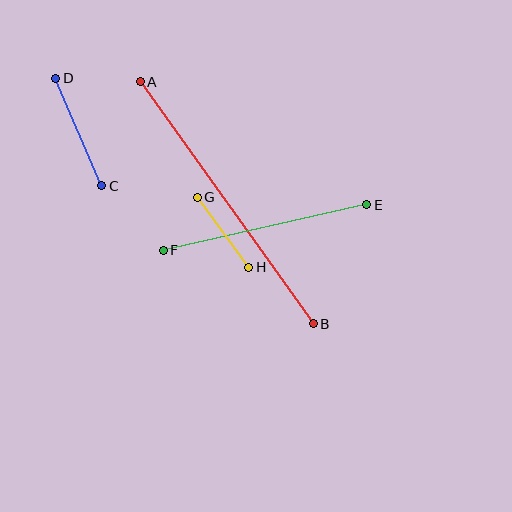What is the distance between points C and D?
The distance is approximately 117 pixels.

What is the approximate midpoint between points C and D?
The midpoint is at approximately (79, 132) pixels.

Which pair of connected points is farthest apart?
Points A and B are farthest apart.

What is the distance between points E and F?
The distance is approximately 208 pixels.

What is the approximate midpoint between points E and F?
The midpoint is at approximately (265, 227) pixels.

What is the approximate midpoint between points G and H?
The midpoint is at approximately (223, 232) pixels.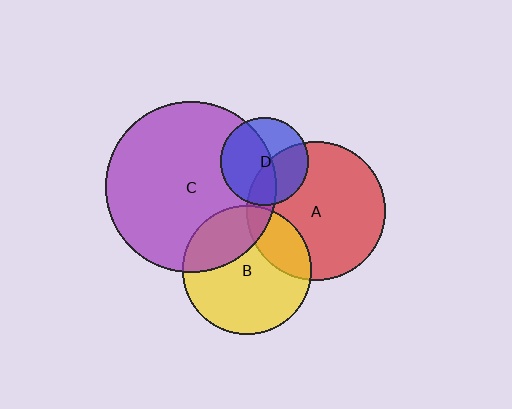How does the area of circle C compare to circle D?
Approximately 3.8 times.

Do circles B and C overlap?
Yes.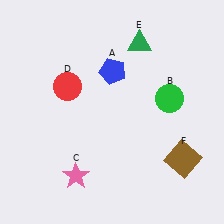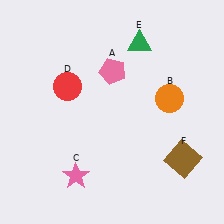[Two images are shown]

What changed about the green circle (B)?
In Image 1, B is green. In Image 2, it changed to orange.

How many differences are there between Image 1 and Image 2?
There are 2 differences between the two images.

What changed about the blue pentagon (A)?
In Image 1, A is blue. In Image 2, it changed to pink.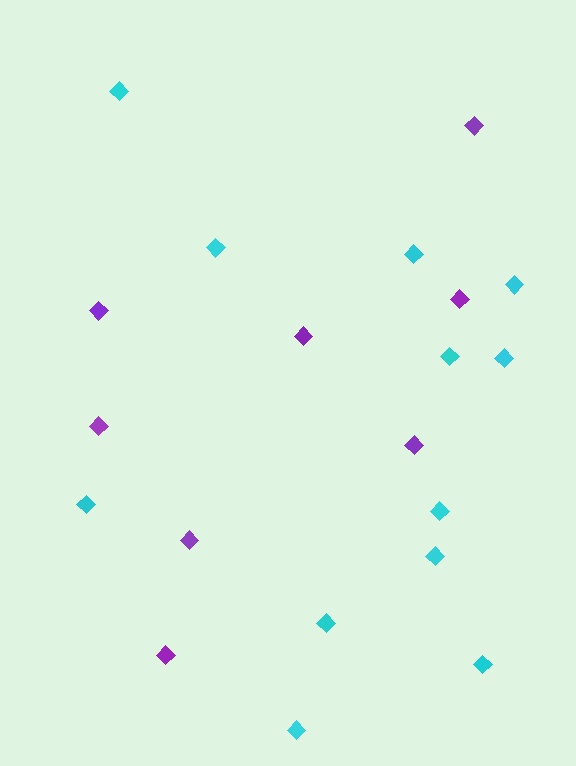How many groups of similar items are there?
There are 2 groups: one group of cyan diamonds (12) and one group of purple diamonds (8).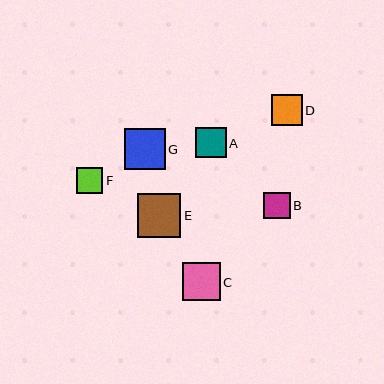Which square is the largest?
Square E is the largest with a size of approximately 44 pixels.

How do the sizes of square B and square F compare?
Square B and square F are approximately the same size.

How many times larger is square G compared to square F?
Square G is approximately 1.6 times the size of square F.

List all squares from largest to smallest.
From largest to smallest: E, G, C, D, A, B, F.